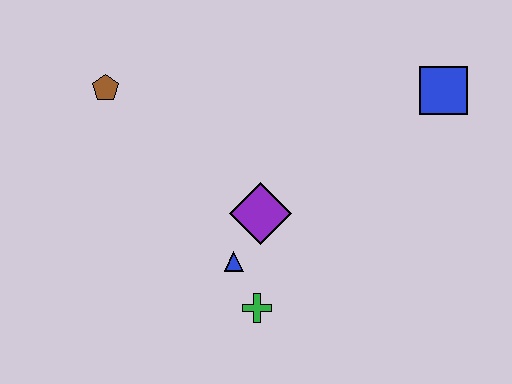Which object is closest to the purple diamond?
The blue triangle is closest to the purple diamond.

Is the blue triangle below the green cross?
No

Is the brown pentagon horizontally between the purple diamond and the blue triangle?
No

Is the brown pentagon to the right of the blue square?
No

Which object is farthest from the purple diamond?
The blue square is farthest from the purple diamond.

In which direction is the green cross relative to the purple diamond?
The green cross is below the purple diamond.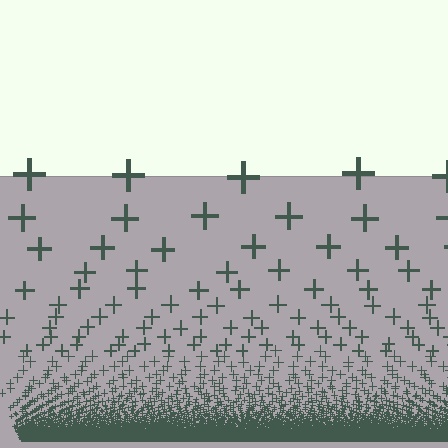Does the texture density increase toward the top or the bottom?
Density increases toward the bottom.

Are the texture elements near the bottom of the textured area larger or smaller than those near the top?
Smaller. The gradient is inverted — elements near the bottom are smaller and denser.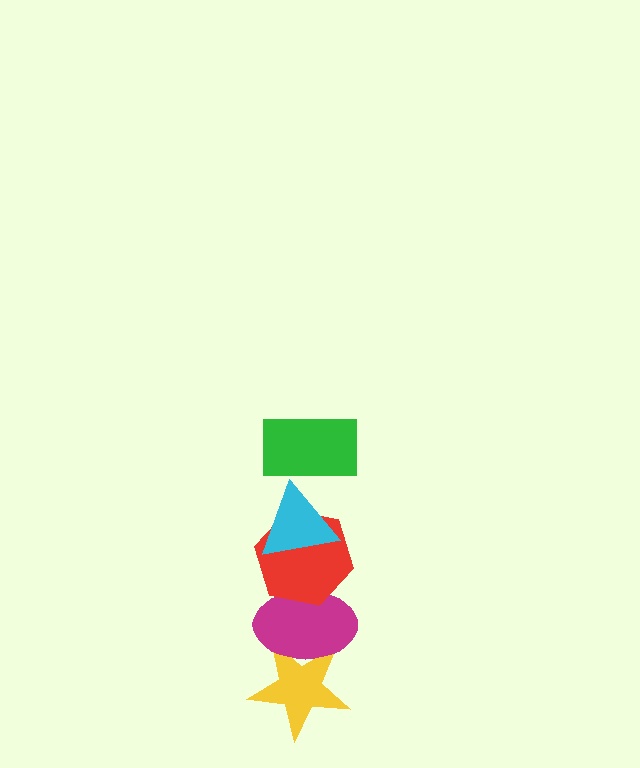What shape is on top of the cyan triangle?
The green rectangle is on top of the cyan triangle.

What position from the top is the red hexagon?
The red hexagon is 3rd from the top.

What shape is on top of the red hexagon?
The cyan triangle is on top of the red hexagon.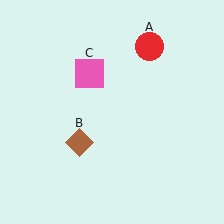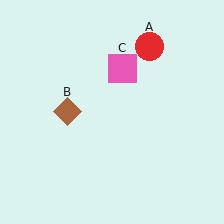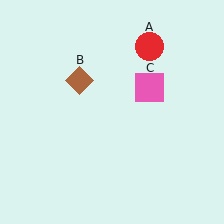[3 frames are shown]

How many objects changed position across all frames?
2 objects changed position: brown diamond (object B), pink square (object C).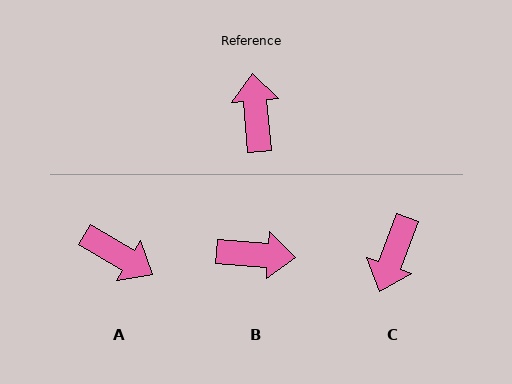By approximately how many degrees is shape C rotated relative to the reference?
Approximately 154 degrees counter-clockwise.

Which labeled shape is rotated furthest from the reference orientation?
C, about 154 degrees away.